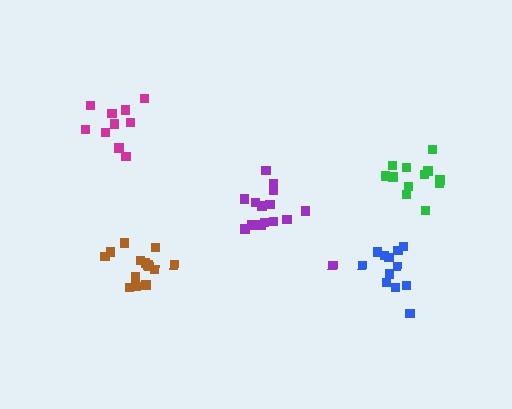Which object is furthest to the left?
The magenta cluster is leftmost.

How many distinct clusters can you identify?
There are 5 distinct clusters.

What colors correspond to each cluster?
The clusters are colored: magenta, brown, blue, green, purple.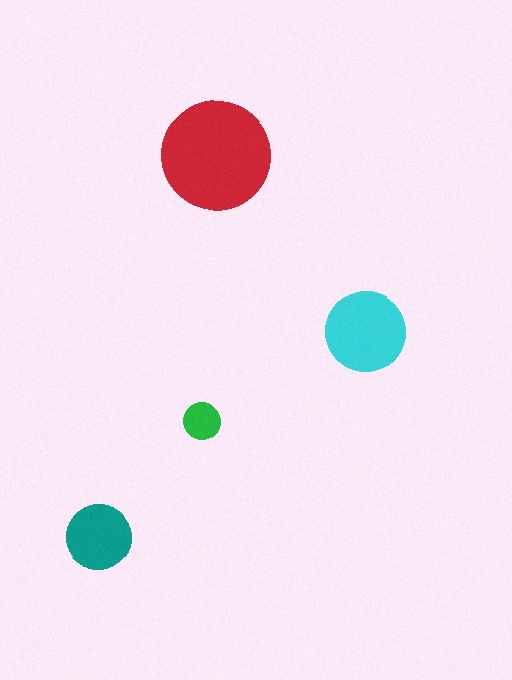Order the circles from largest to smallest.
the red one, the cyan one, the teal one, the green one.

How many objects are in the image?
There are 4 objects in the image.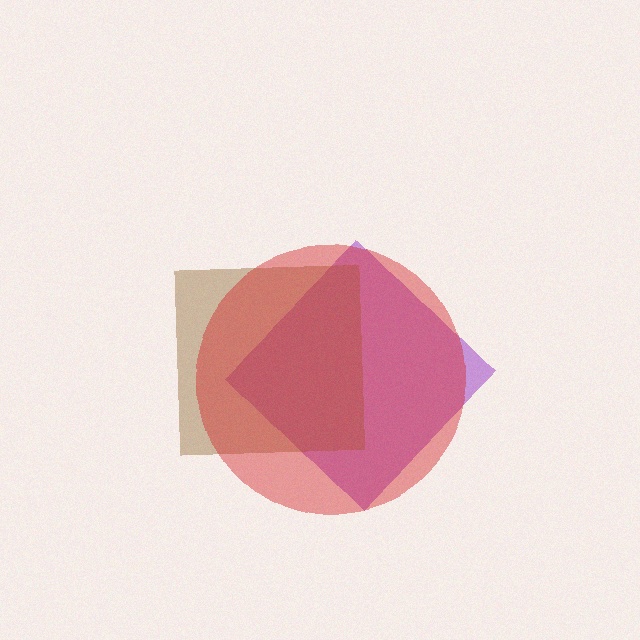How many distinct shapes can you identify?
There are 3 distinct shapes: a purple diamond, a brown square, a red circle.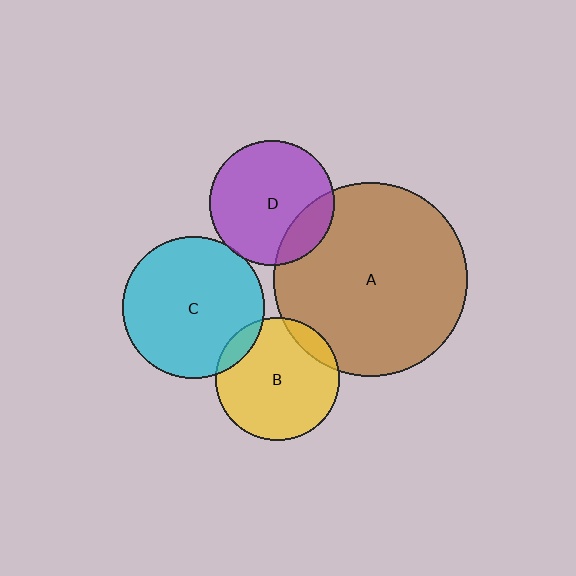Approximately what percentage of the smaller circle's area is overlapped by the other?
Approximately 5%.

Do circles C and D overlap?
Yes.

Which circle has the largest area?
Circle A (brown).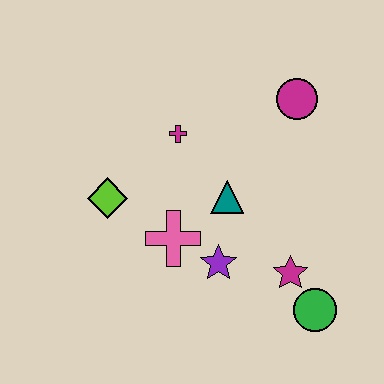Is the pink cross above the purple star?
Yes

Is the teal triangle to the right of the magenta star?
No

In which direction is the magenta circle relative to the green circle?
The magenta circle is above the green circle.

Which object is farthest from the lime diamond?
The green circle is farthest from the lime diamond.